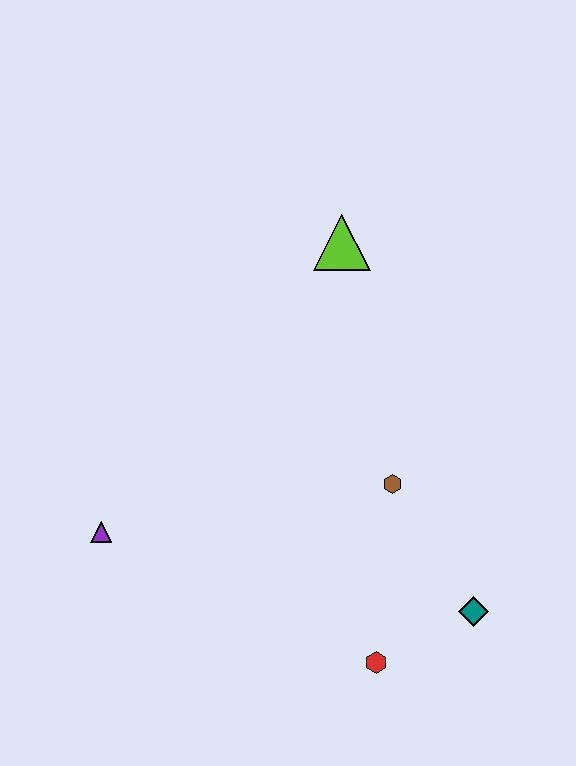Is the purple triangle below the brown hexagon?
Yes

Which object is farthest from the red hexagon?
The lime triangle is farthest from the red hexagon.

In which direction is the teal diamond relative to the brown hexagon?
The teal diamond is below the brown hexagon.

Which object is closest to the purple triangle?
The brown hexagon is closest to the purple triangle.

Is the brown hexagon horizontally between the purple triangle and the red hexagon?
No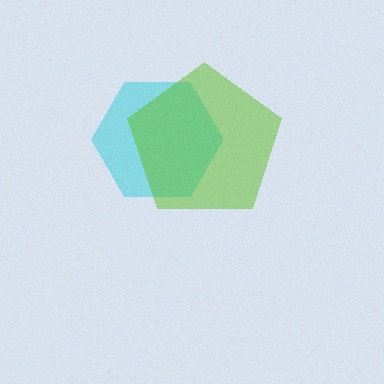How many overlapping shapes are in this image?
There are 2 overlapping shapes in the image.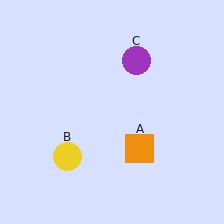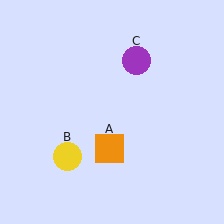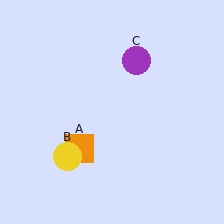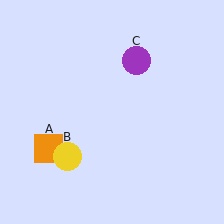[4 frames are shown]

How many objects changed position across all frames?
1 object changed position: orange square (object A).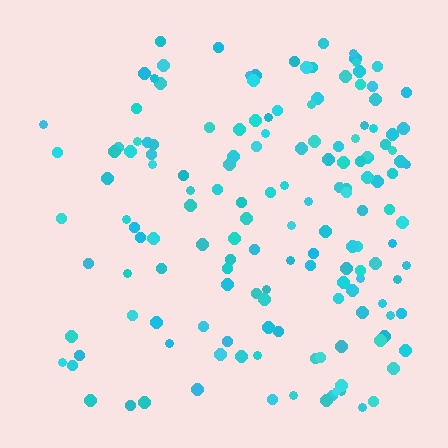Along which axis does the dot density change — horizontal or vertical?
Horizontal.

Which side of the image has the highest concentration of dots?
The right.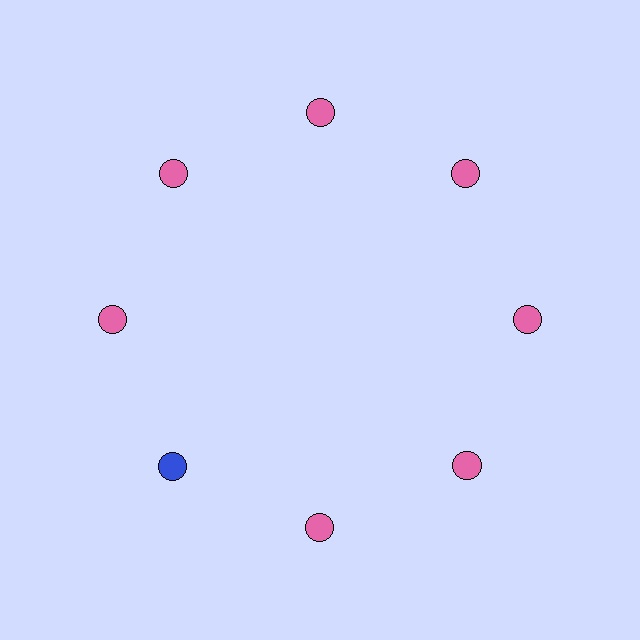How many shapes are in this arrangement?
There are 8 shapes arranged in a ring pattern.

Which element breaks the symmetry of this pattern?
The blue circle at roughly the 8 o'clock position breaks the symmetry. All other shapes are pink circles.